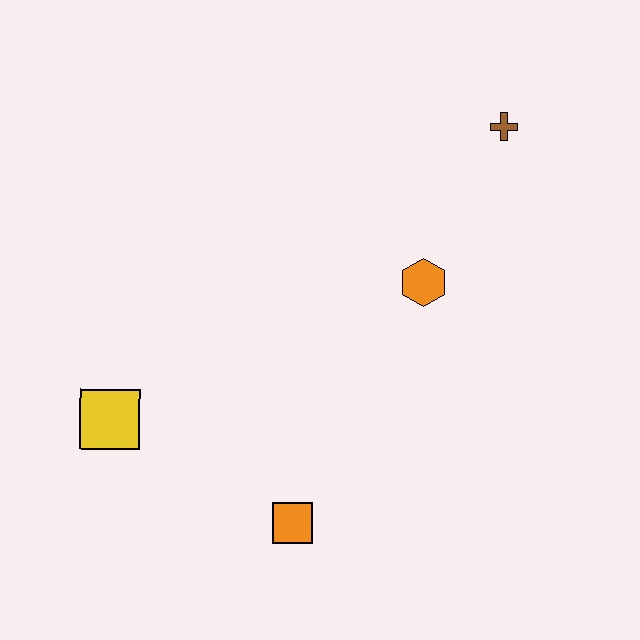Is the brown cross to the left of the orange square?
No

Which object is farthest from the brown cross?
The yellow square is farthest from the brown cross.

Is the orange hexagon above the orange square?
Yes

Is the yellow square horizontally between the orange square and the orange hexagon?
No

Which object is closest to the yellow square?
The orange square is closest to the yellow square.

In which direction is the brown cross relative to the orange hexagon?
The brown cross is above the orange hexagon.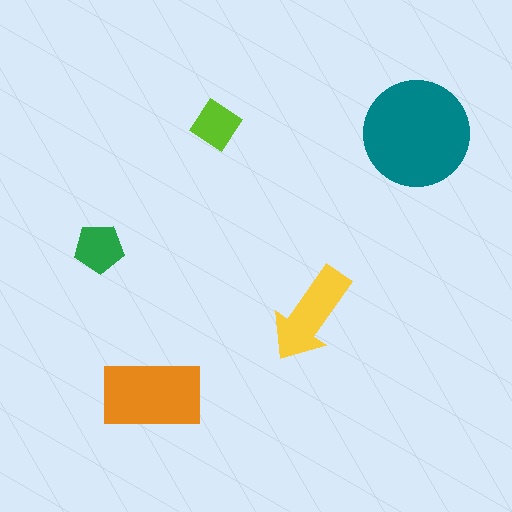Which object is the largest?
The teal circle.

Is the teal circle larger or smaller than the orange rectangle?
Larger.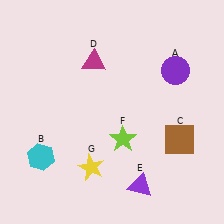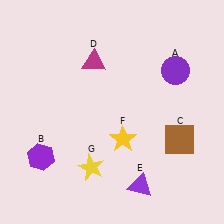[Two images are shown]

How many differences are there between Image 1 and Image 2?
There are 2 differences between the two images.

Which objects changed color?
B changed from cyan to purple. F changed from lime to yellow.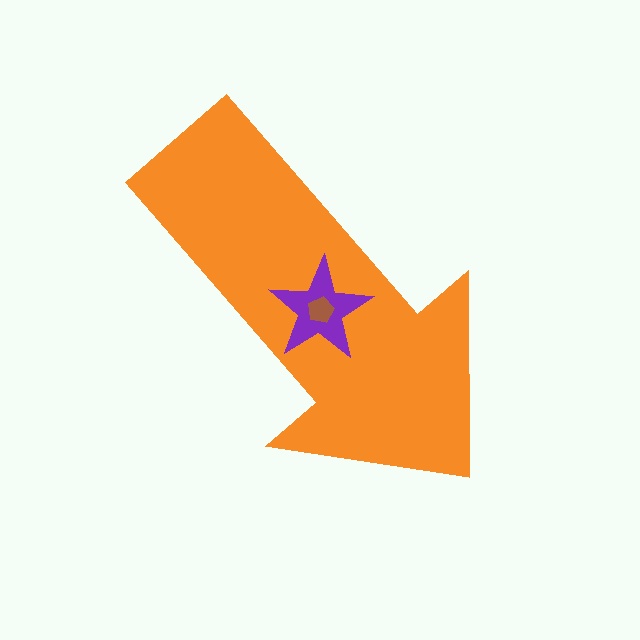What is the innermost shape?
The brown pentagon.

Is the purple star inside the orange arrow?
Yes.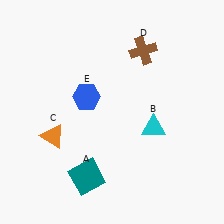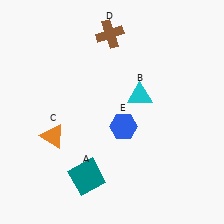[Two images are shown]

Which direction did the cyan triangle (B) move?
The cyan triangle (B) moved up.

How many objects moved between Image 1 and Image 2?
3 objects moved between the two images.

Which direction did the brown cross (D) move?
The brown cross (D) moved left.